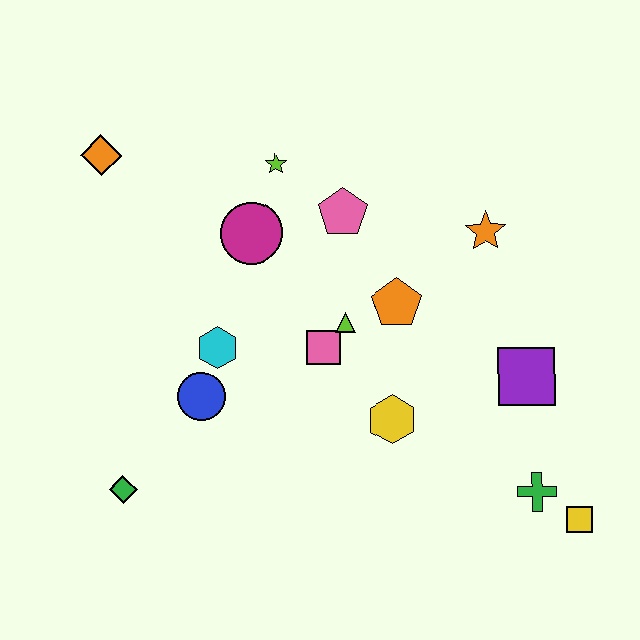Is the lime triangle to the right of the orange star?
No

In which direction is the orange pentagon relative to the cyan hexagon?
The orange pentagon is to the right of the cyan hexagon.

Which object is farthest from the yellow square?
The orange diamond is farthest from the yellow square.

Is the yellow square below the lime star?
Yes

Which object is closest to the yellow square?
The green cross is closest to the yellow square.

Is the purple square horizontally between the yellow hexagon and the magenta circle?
No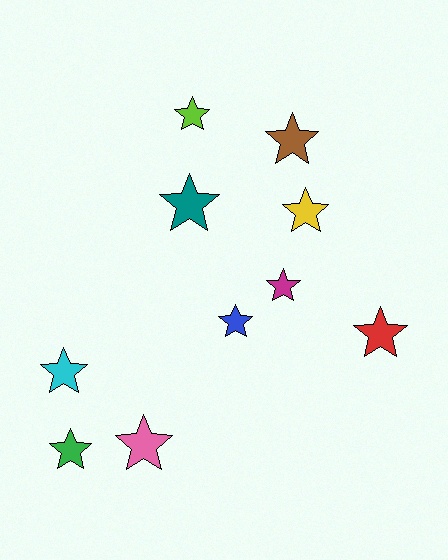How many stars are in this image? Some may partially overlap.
There are 10 stars.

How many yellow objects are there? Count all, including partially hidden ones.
There is 1 yellow object.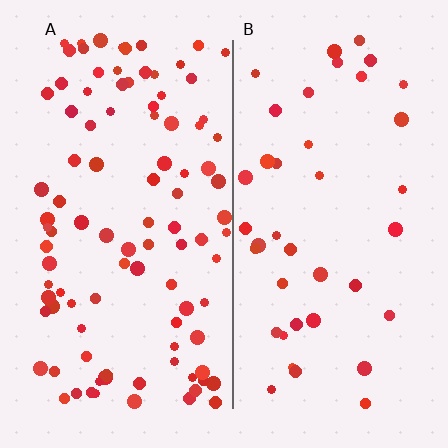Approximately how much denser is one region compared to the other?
Approximately 2.4× — region A over region B.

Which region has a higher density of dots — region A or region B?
A (the left).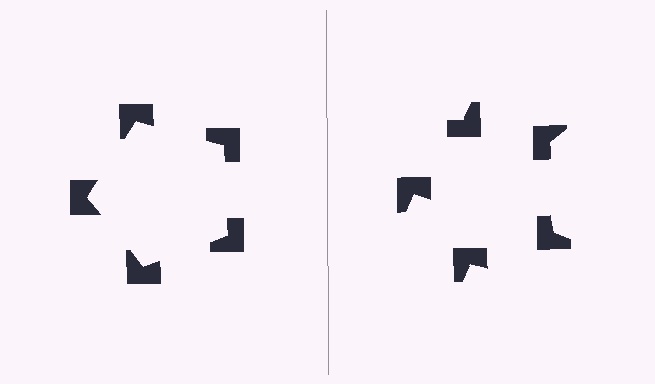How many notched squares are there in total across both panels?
10 — 5 on each side.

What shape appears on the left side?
An illusory pentagon.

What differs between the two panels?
The notched squares are positioned identically on both sides; only the wedge orientations differ. On the left they align to a pentagon; on the right they are misaligned.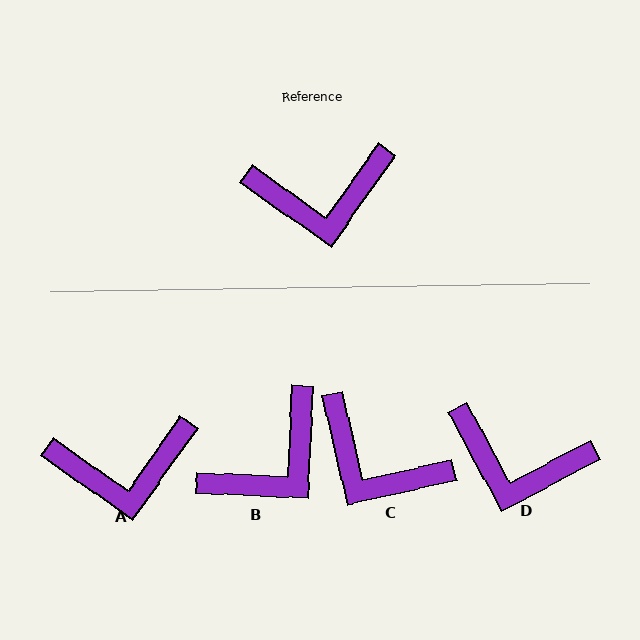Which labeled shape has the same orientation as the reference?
A.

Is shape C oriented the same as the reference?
No, it is off by about 42 degrees.